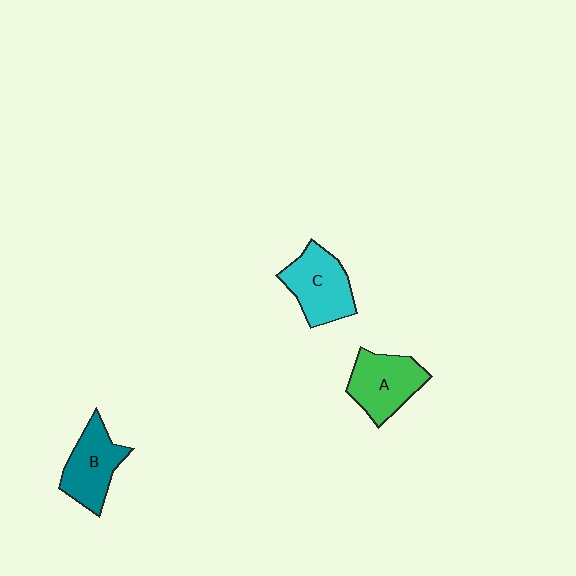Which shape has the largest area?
Shape C (cyan).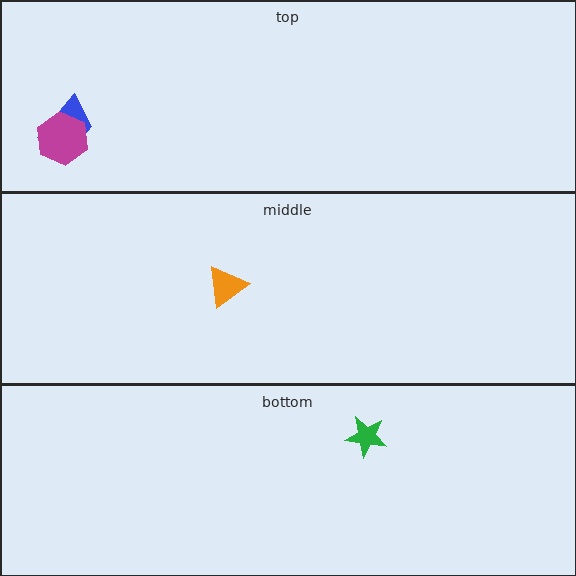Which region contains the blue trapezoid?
The top region.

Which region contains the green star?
The bottom region.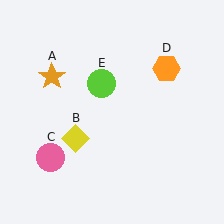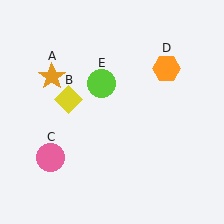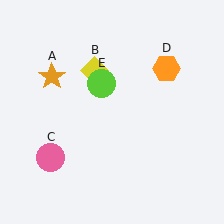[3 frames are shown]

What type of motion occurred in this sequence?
The yellow diamond (object B) rotated clockwise around the center of the scene.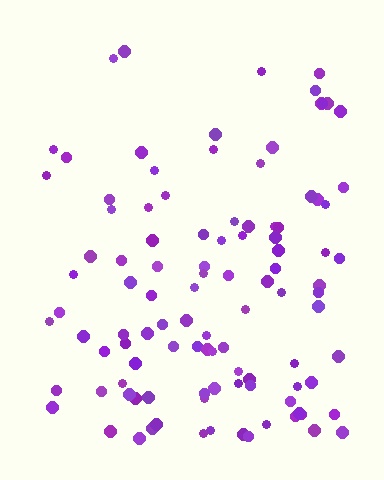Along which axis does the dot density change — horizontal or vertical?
Vertical.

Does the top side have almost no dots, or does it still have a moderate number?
Still a moderate number, just noticeably fewer than the bottom.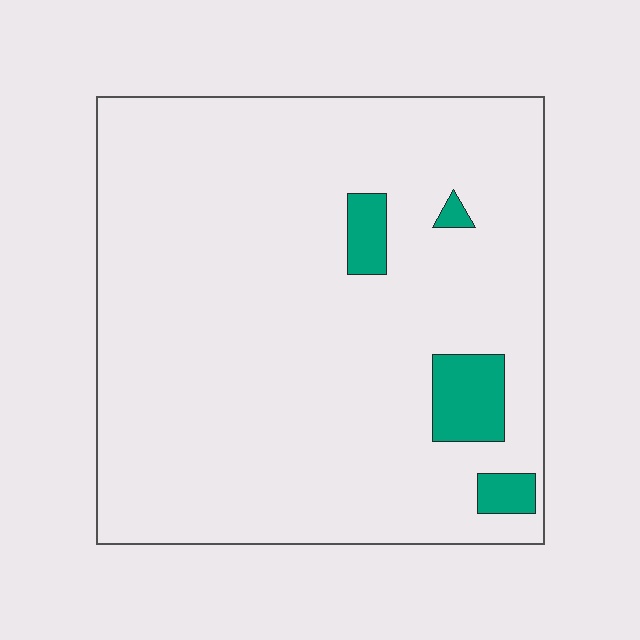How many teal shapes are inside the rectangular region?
4.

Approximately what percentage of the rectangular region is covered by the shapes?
Approximately 5%.